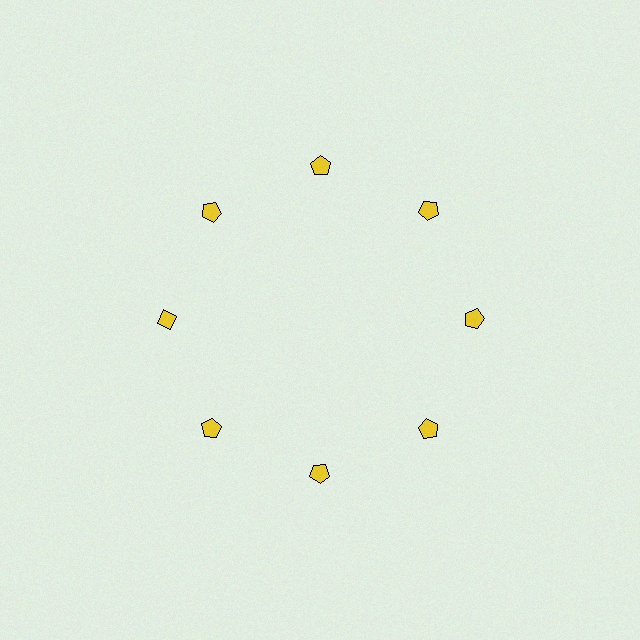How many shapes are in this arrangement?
There are 8 shapes arranged in a ring pattern.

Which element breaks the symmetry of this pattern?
The yellow diamond at roughly the 9 o'clock position breaks the symmetry. All other shapes are yellow pentagons.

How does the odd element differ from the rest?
It has a different shape: diamond instead of pentagon.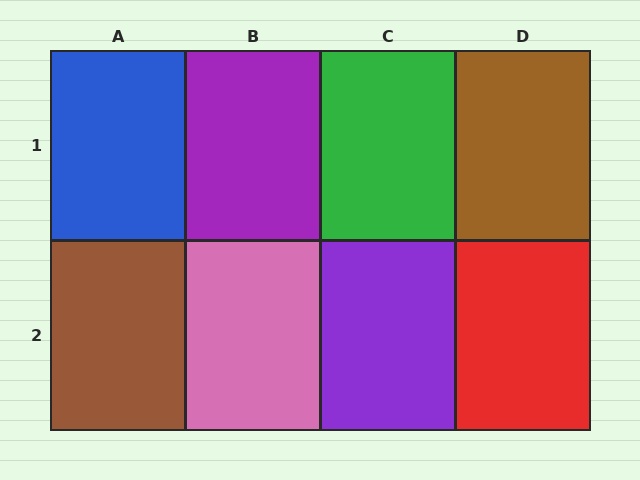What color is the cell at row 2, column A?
Brown.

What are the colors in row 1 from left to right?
Blue, purple, green, brown.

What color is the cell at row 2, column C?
Purple.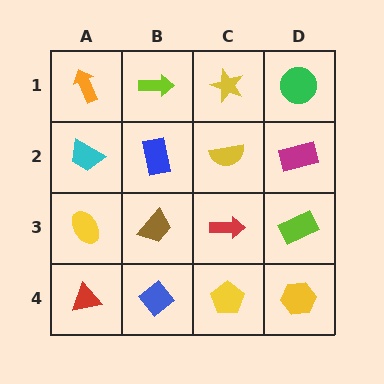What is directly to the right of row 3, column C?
A lime rectangle.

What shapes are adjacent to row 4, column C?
A red arrow (row 3, column C), a blue diamond (row 4, column B), a yellow hexagon (row 4, column D).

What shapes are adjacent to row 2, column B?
A lime arrow (row 1, column B), a brown trapezoid (row 3, column B), a cyan trapezoid (row 2, column A), a yellow semicircle (row 2, column C).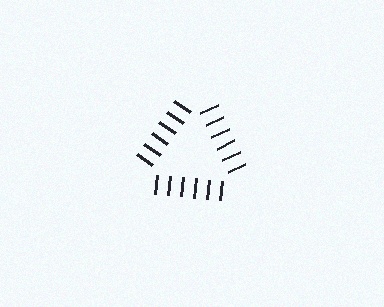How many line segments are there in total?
18 — 6 along each of the 3 edges.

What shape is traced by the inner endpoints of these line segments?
An illusory triangle — the line segments terminate on its edges but no continuous stroke is drawn.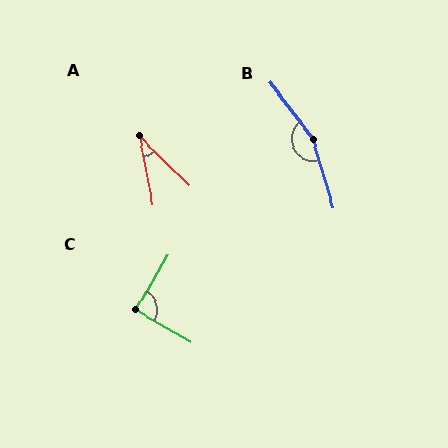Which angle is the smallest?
A, at approximately 34 degrees.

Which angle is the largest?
B, at approximately 160 degrees.